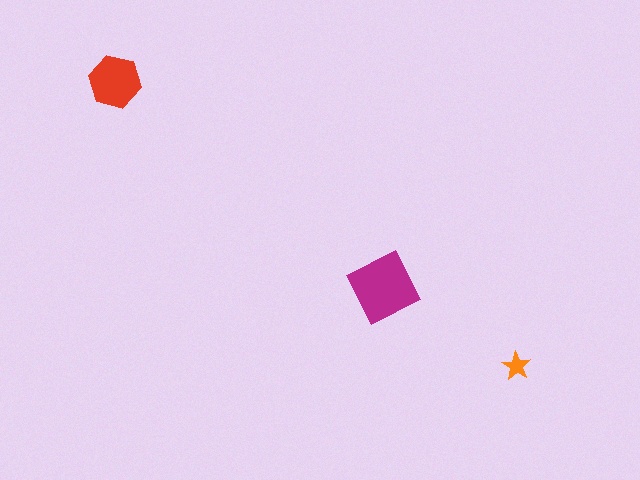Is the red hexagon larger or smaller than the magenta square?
Smaller.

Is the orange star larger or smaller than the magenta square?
Smaller.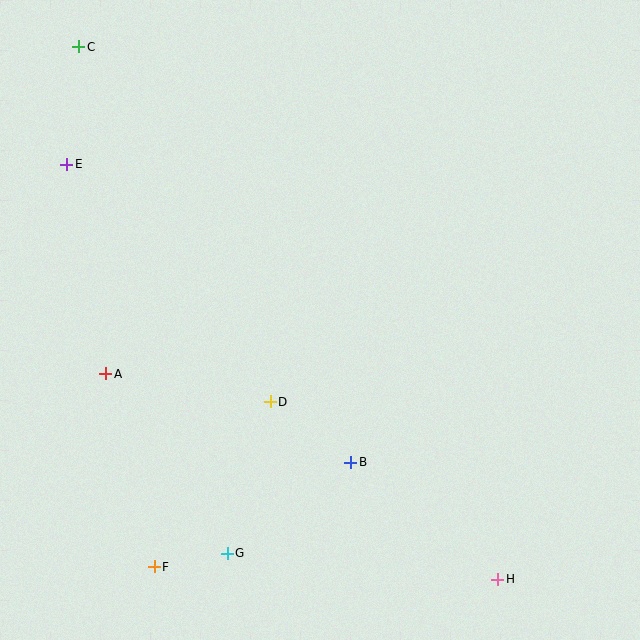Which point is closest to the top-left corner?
Point C is closest to the top-left corner.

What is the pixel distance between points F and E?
The distance between F and E is 412 pixels.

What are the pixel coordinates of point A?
Point A is at (106, 374).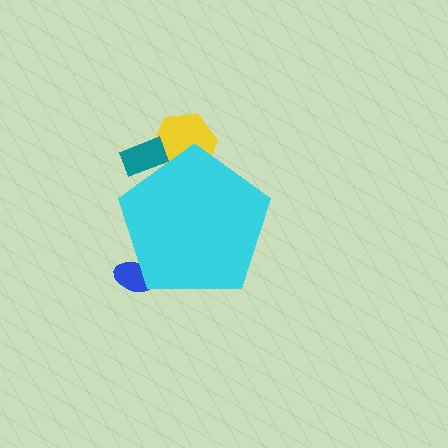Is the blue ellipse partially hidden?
Yes, the blue ellipse is partially hidden behind the cyan pentagon.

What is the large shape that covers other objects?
A cyan pentagon.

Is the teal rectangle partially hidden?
Yes, the teal rectangle is partially hidden behind the cyan pentagon.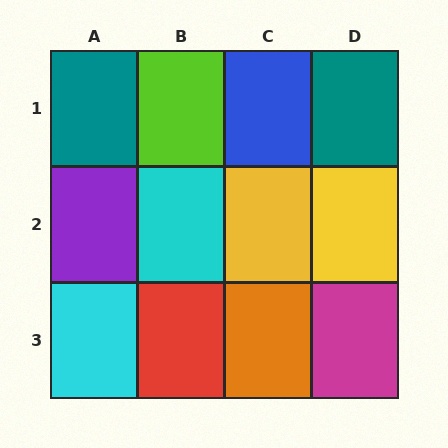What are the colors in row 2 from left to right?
Purple, cyan, yellow, yellow.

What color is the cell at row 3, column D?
Magenta.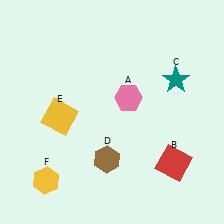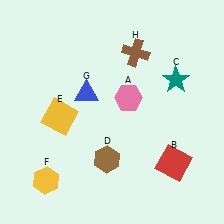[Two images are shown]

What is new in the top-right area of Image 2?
A brown cross (H) was added in the top-right area of Image 2.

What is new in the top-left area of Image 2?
A blue triangle (G) was added in the top-left area of Image 2.